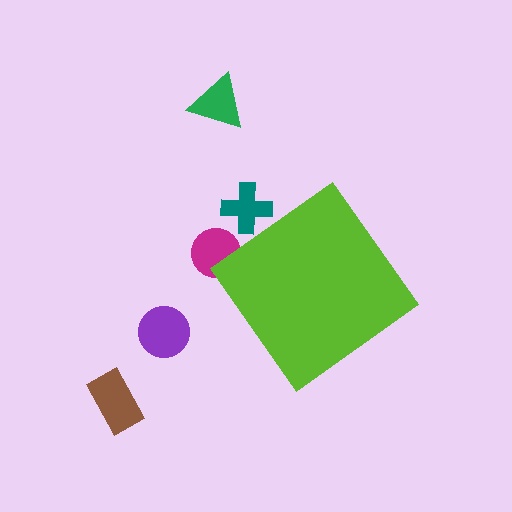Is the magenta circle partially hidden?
Yes, the magenta circle is partially hidden behind the lime diamond.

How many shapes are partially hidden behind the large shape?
2 shapes are partially hidden.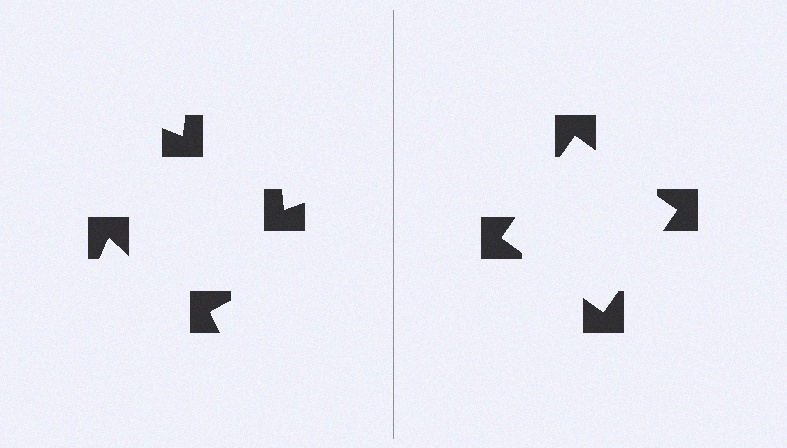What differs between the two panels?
The notched squares are positioned identically on both sides; only the wedge orientations differ. On the right they align to a square; on the left they are misaligned.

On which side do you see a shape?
An illusory square appears on the right side. On the left side the wedge cuts are rotated, so no coherent shape forms.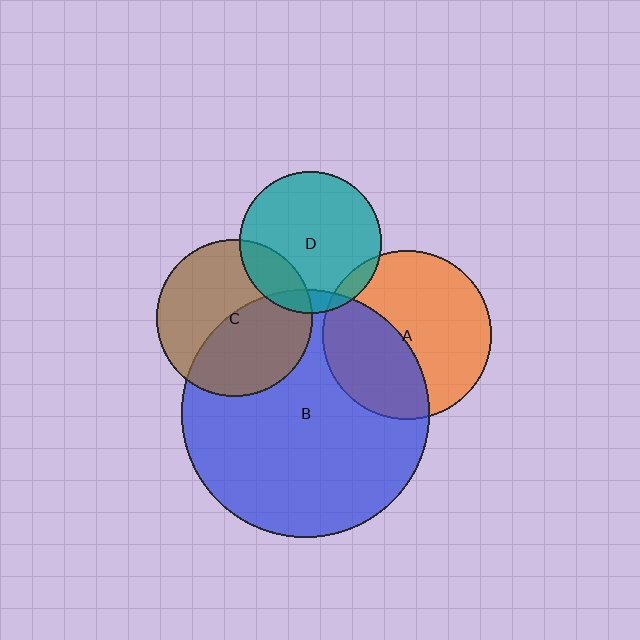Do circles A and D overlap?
Yes.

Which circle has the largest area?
Circle B (blue).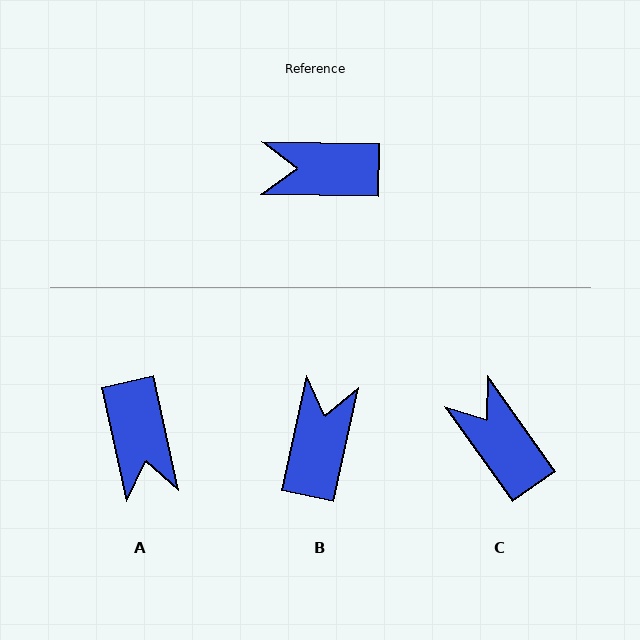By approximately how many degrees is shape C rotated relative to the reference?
Approximately 54 degrees clockwise.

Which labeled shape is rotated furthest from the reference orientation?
A, about 103 degrees away.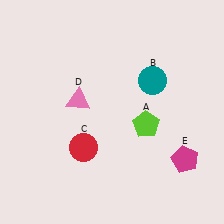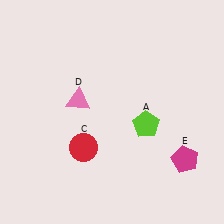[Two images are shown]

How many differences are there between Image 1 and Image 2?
There is 1 difference between the two images.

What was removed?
The teal circle (B) was removed in Image 2.